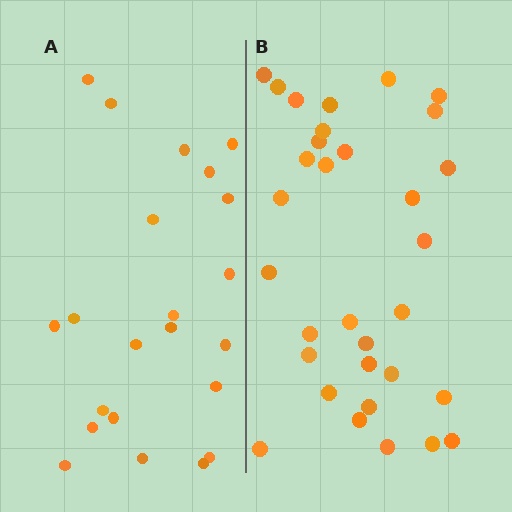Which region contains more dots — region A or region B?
Region B (the right region) has more dots.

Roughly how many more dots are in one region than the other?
Region B has roughly 10 or so more dots than region A.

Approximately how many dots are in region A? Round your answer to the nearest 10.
About 20 dots. (The exact count is 22, which rounds to 20.)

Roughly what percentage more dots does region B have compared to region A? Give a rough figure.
About 45% more.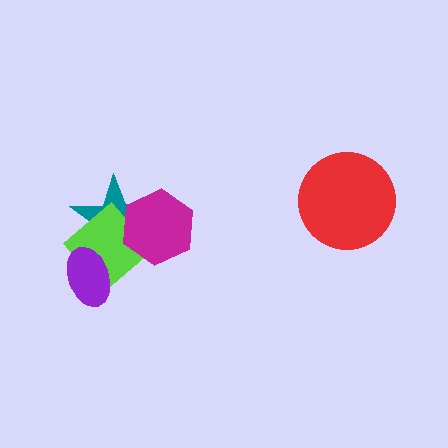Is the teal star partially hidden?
Yes, it is partially covered by another shape.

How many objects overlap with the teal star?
3 objects overlap with the teal star.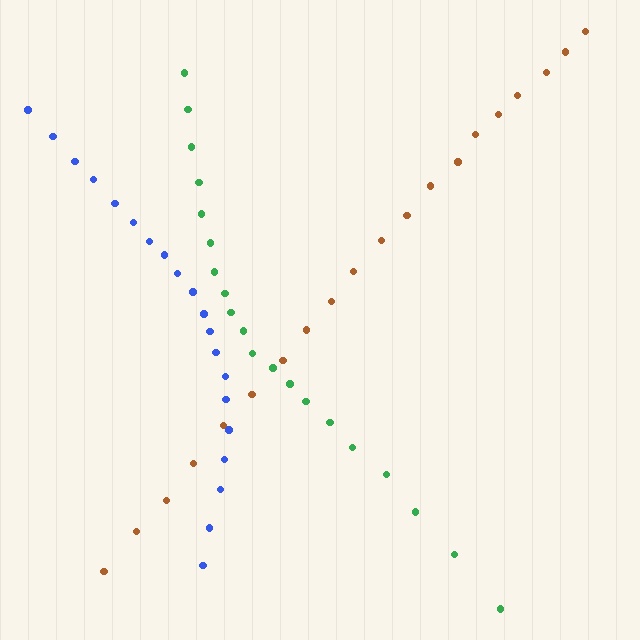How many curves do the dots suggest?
There are 3 distinct paths.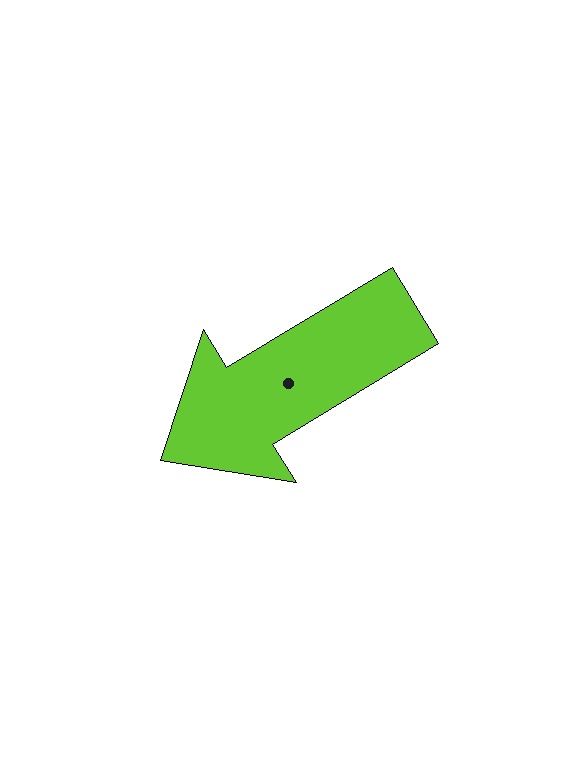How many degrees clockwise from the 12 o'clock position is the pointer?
Approximately 239 degrees.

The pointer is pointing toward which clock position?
Roughly 8 o'clock.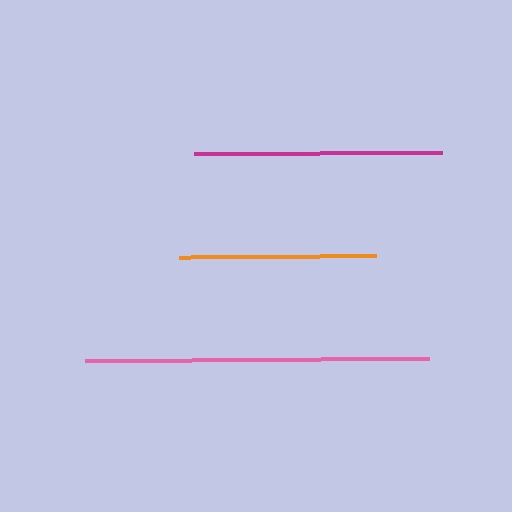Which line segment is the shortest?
The orange line is the shortest at approximately 196 pixels.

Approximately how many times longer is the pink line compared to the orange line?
The pink line is approximately 1.8 times the length of the orange line.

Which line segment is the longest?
The pink line is the longest at approximately 344 pixels.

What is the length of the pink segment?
The pink segment is approximately 344 pixels long.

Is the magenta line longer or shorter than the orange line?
The magenta line is longer than the orange line.